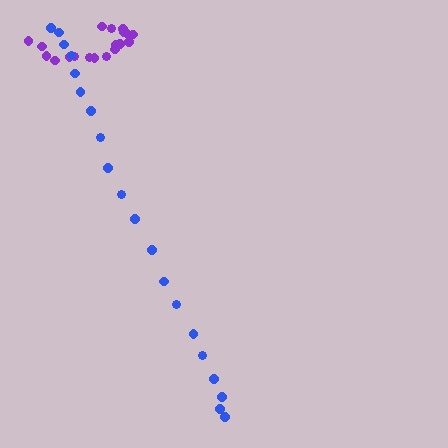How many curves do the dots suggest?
There are 2 distinct paths.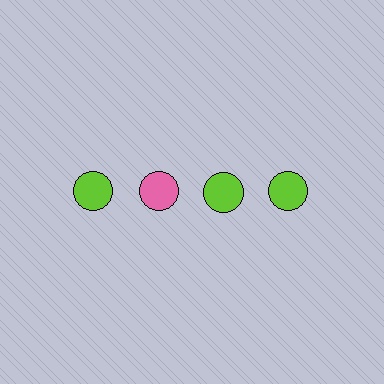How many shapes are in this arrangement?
There are 4 shapes arranged in a grid pattern.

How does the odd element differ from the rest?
It has a different color: pink instead of lime.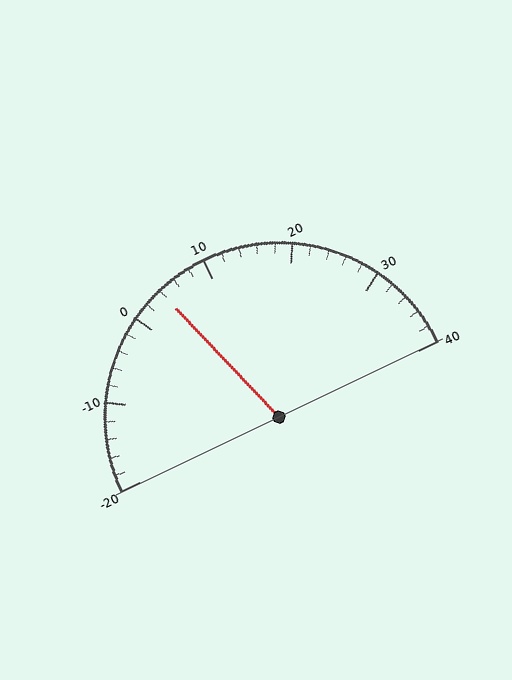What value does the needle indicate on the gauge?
The needle indicates approximately 4.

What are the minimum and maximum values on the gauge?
The gauge ranges from -20 to 40.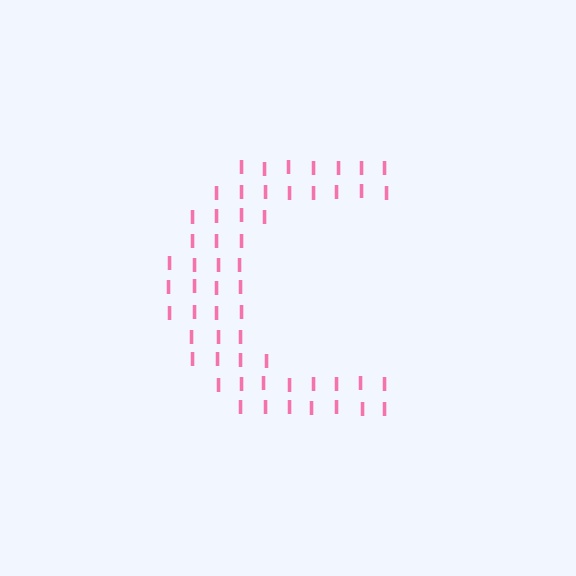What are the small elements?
The small elements are letter I's.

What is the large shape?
The large shape is the letter C.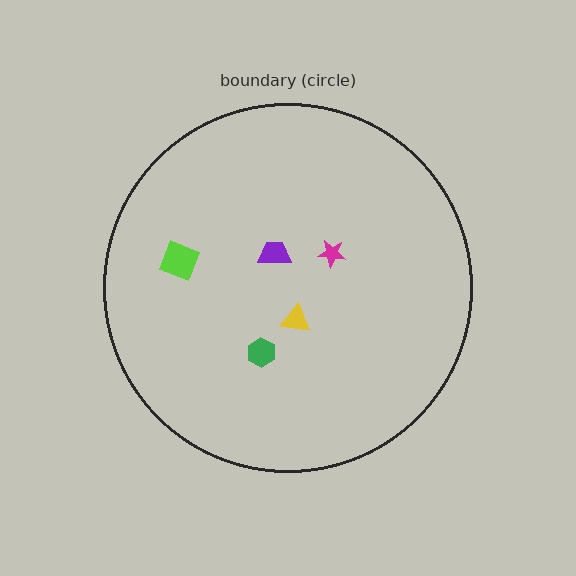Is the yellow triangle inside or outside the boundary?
Inside.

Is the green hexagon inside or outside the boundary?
Inside.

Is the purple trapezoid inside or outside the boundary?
Inside.